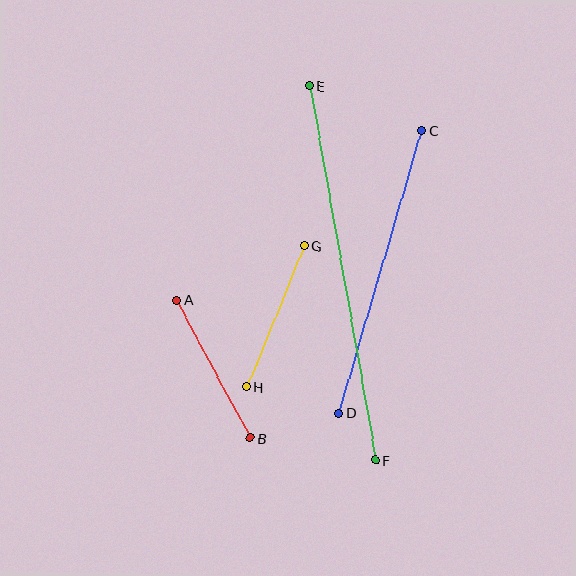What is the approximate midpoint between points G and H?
The midpoint is at approximately (275, 317) pixels.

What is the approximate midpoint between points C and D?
The midpoint is at approximately (380, 272) pixels.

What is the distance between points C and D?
The distance is approximately 294 pixels.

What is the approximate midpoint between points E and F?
The midpoint is at approximately (342, 273) pixels.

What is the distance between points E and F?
The distance is approximately 380 pixels.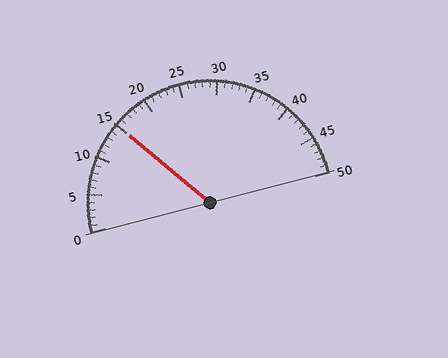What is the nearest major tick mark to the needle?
The nearest major tick mark is 15.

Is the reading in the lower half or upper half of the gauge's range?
The reading is in the lower half of the range (0 to 50).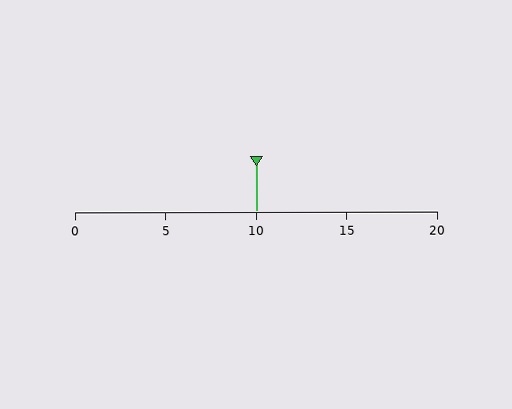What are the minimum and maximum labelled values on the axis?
The axis runs from 0 to 20.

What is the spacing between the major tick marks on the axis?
The major ticks are spaced 5 apart.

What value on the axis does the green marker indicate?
The marker indicates approximately 10.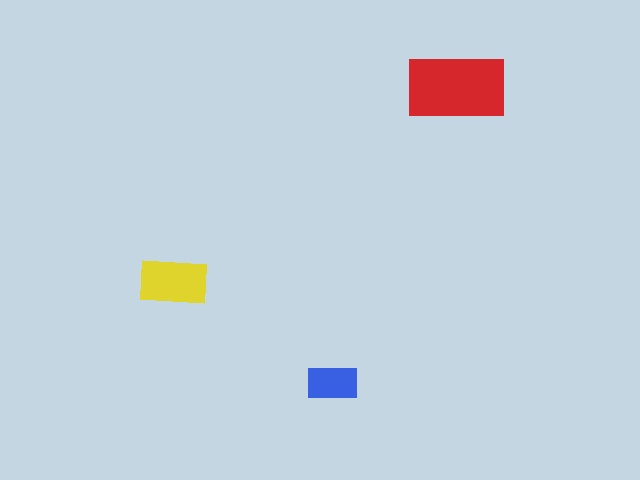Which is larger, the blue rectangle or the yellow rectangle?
The yellow one.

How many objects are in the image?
There are 3 objects in the image.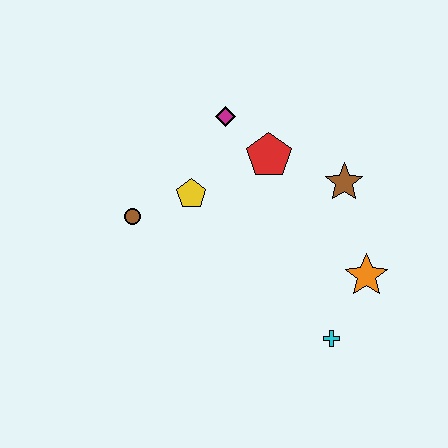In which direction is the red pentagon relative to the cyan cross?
The red pentagon is above the cyan cross.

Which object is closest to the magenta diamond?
The red pentagon is closest to the magenta diamond.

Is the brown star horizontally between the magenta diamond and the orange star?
Yes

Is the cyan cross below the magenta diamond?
Yes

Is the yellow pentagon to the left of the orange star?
Yes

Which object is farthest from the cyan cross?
The magenta diamond is farthest from the cyan cross.